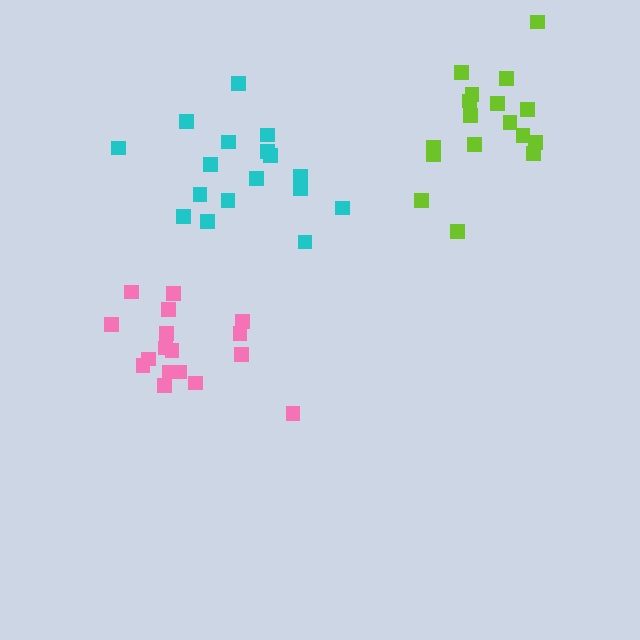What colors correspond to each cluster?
The clusters are colored: lime, pink, cyan.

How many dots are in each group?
Group 1: 17 dots, Group 2: 17 dots, Group 3: 17 dots (51 total).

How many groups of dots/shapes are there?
There are 3 groups.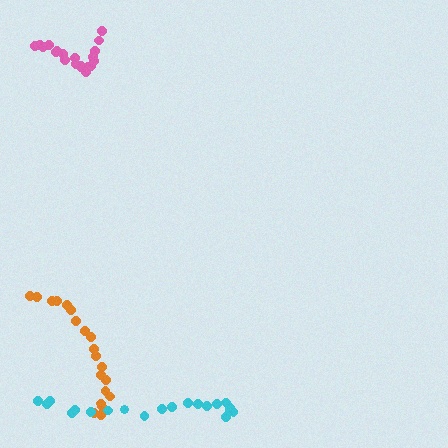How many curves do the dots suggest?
There are 3 distinct paths.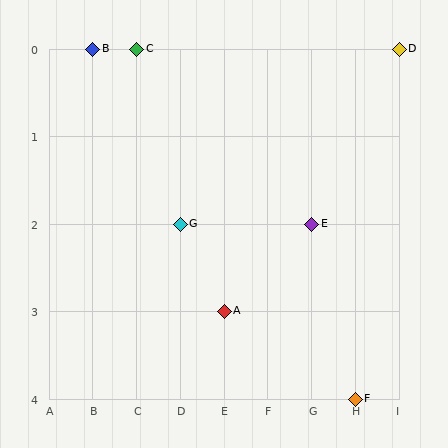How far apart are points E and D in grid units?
Points E and D are 2 columns and 2 rows apart (about 2.8 grid units diagonally).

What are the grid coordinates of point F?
Point F is at grid coordinates (H, 4).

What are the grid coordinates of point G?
Point G is at grid coordinates (D, 2).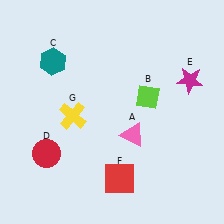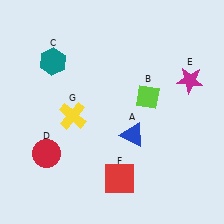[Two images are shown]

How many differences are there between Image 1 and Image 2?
There is 1 difference between the two images.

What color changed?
The triangle (A) changed from pink in Image 1 to blue in Image 2.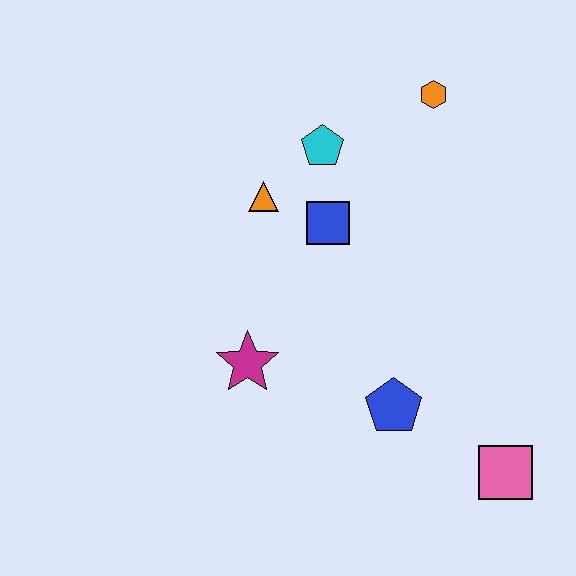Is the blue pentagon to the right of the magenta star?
Yes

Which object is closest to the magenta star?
The blue pentagon is closest to the magenta star.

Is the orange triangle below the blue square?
No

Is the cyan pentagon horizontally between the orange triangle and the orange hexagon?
Yes